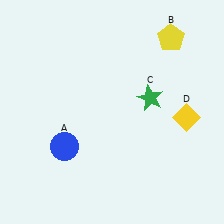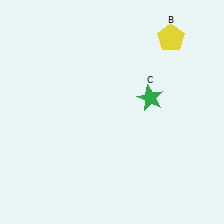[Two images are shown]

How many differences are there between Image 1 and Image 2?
There are 2 differences between the two images.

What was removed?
The yellow diamond (D), the blue circle (A) were removed in Image 2.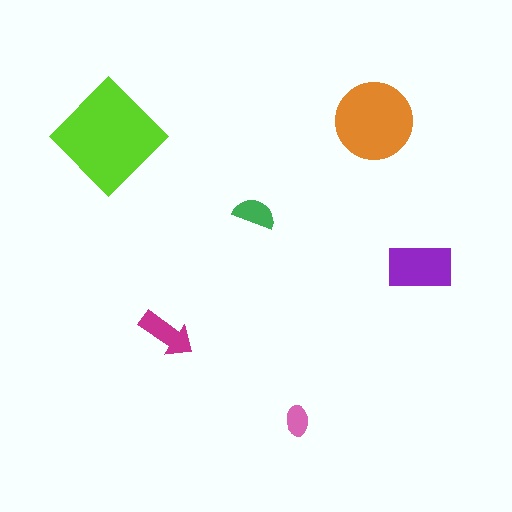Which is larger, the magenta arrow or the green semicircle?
The magenta arrow.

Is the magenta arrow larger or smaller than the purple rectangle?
Smaller.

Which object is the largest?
The lime diamond.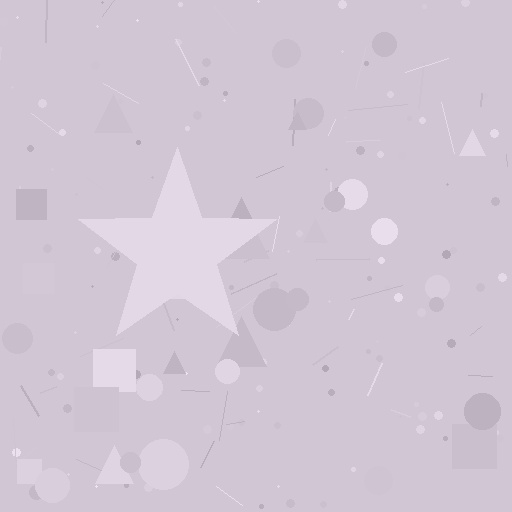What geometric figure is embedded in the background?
A star is embedded in the background.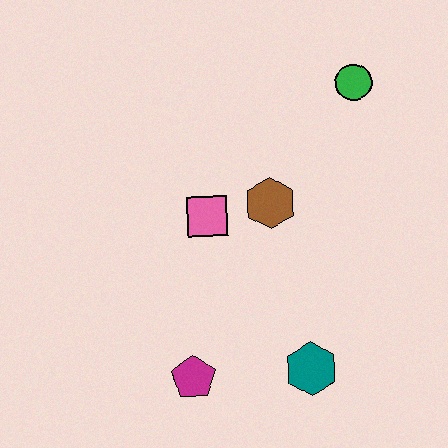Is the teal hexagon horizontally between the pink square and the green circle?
Yes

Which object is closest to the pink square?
The brown hexagon is closest to the pink square.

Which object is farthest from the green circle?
The magenta pentagon is farthest from the green circle.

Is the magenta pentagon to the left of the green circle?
Yes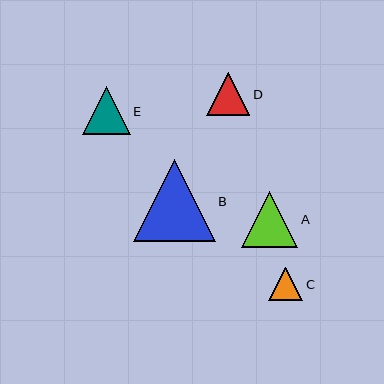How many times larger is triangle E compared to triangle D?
Triangle E is approximately 1.1 times the size of triangle D.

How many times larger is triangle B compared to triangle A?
Triangle B is approximately 1.5 times the size of triangle A.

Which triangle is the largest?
Triangle B is the largest with a size of approximately 82 pixels.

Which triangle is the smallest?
Triangle C is the smallest with a size of approximately 34 pixels.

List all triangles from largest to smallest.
From largest to smallest: B, A, E, D, C.